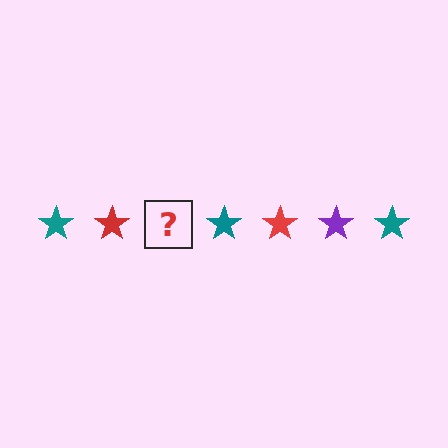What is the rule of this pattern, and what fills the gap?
The rule is that the pattern cycles through teal, red, purple stars. The gap should be filled with a purple star.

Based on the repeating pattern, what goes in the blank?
The blank should be a purple star.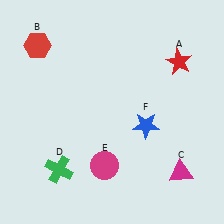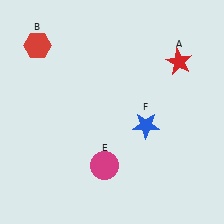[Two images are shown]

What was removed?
The magenta triangle (C), the green cross (D) were removed in Image 2.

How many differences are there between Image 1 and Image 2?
There are 2 differences between the two images.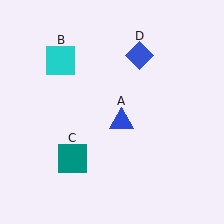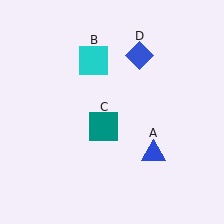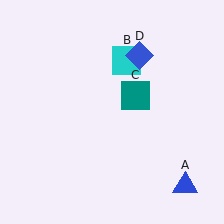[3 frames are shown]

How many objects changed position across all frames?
3 objects changed position: blue triangle (object A), cyan square (object B), teal square (object C).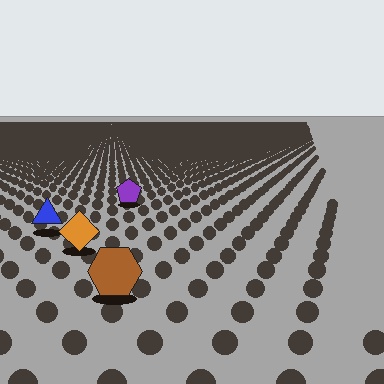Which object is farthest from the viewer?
The purple pentagon is farthest from the viewer. It appears smaller and the ground texture around it is denser.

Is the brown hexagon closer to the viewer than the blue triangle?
Yes. The brown hexagon is closer — you can tell from the texture gradient: the ground texture is coarser near it.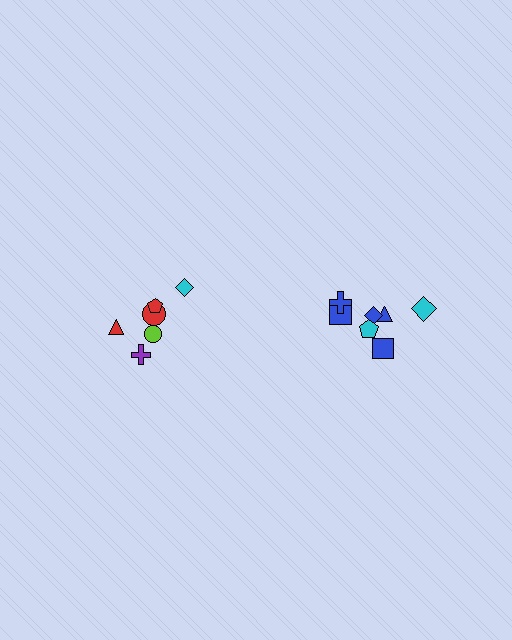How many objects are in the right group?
There are 8 objects.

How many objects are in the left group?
There are 6 objects.